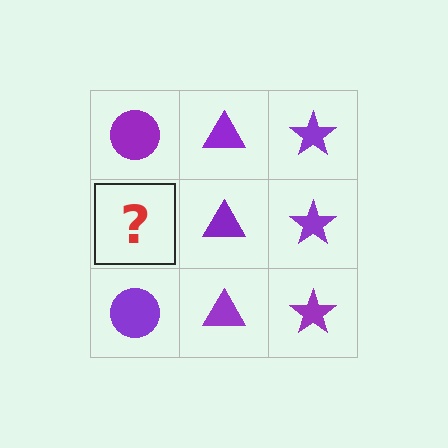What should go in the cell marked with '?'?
The missing cell should contain a purple circle.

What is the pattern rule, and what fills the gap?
The rule is that each column has a consistent shape. The gap should be filled with a purple circle.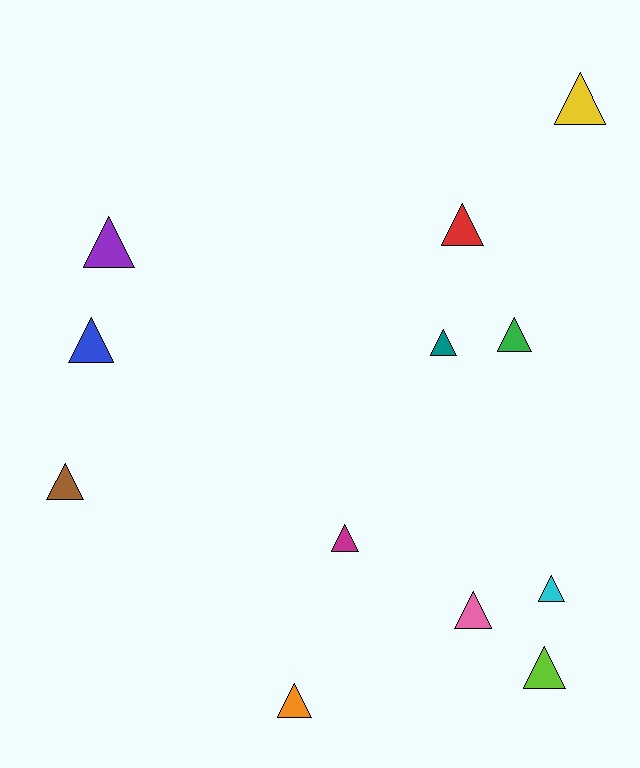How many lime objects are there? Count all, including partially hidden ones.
There is 1 lime object.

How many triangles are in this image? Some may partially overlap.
There are 12 triangles.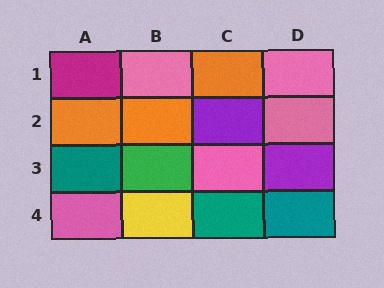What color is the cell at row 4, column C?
Teal.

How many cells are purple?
2 cells are purple.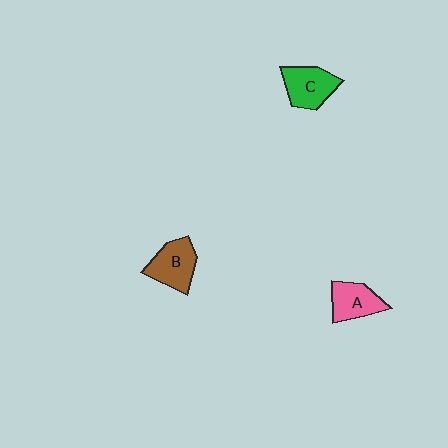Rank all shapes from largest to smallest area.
From largest to smallest: C (green), B (brown), A (pink).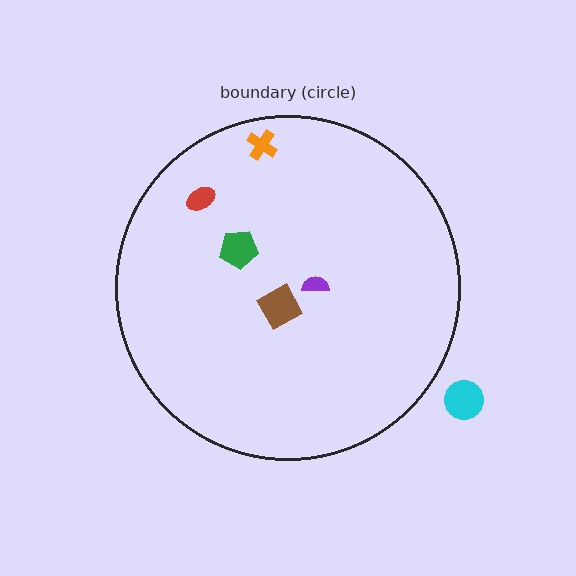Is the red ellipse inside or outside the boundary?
Inside.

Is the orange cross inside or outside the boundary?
Inside.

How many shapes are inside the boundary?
5 inside, 1 outside.